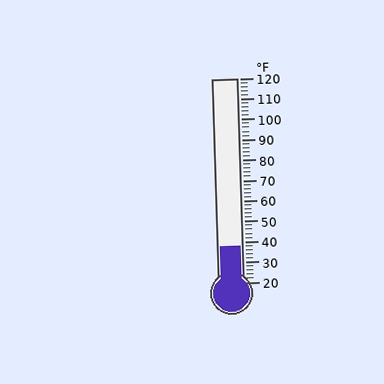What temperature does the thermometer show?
The thermometer shows approximately 38°F.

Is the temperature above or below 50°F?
The temperature is below 50°F.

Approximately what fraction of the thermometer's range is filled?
The thermometer is filled to approximately 20% of its range.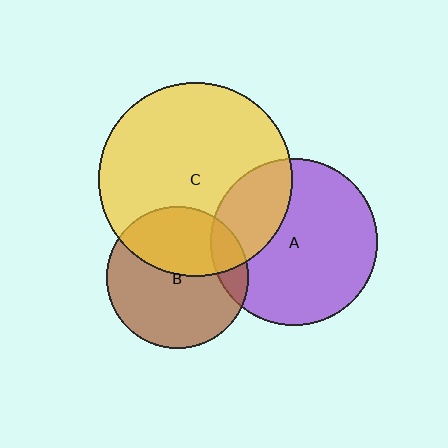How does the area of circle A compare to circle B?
Approximately 1.4 times.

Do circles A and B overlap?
Yes.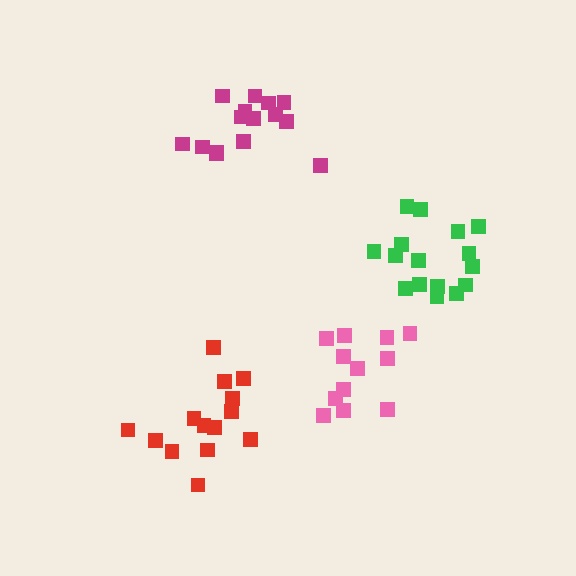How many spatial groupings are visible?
There are 4 spatial groupings.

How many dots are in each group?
Group 1: 15 dots, Group 2: 16 dots, Group 3: 14 dots, Group 4: 12 dots (57 total).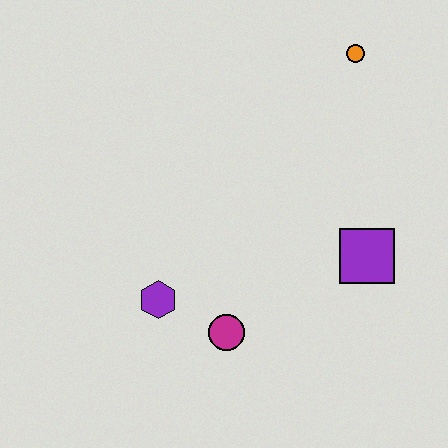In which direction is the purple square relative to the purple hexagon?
The purple square is to the right of the purple hexagon.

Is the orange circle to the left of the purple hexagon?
No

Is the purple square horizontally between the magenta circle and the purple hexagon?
No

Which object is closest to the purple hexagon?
The magenta circle is closest to the purple hexagon.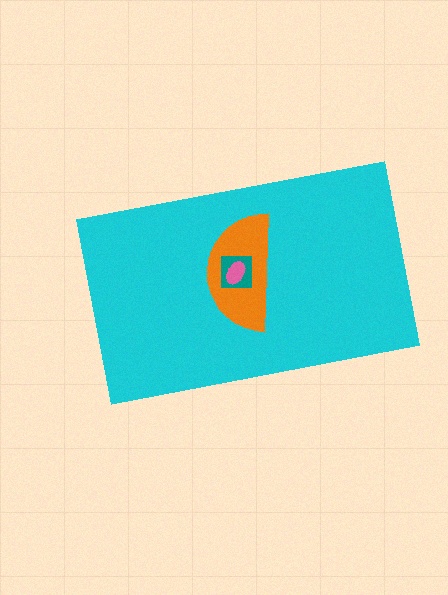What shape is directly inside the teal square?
The pink ellipse.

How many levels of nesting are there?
4.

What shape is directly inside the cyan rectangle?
The orange semicircle.